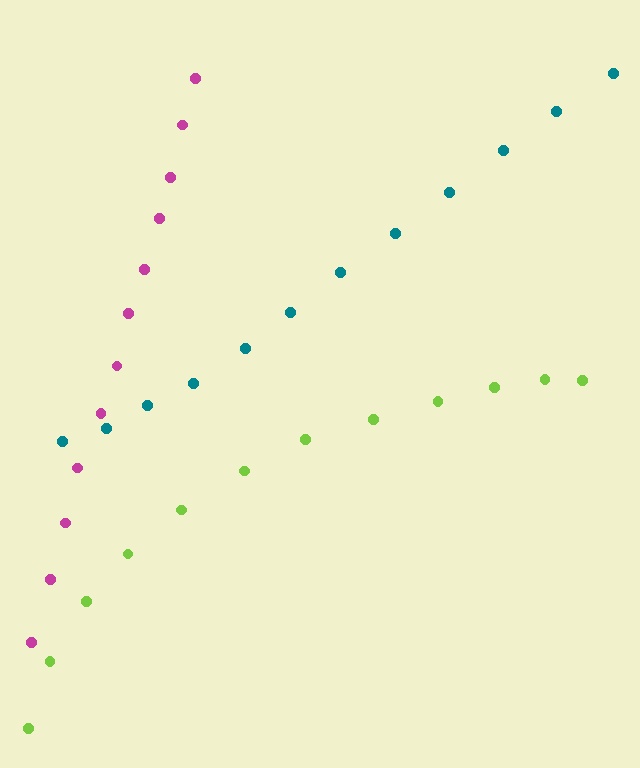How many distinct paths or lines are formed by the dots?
There are 3 distinct paths.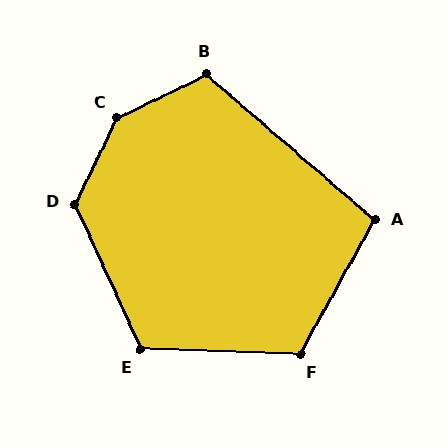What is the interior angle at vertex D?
Approximately 130 degrees (obtuse).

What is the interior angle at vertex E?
Approximately 116 degrees (obtuse).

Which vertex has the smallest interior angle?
A, at approximately 102 degrees.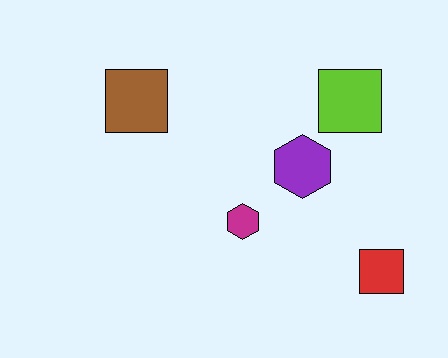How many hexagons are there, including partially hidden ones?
There are 2 hexagons.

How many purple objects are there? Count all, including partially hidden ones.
There is 1 purple object.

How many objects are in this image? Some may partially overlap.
There are 5 objects.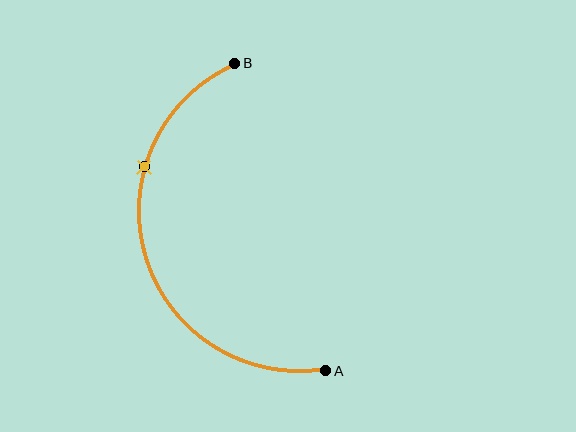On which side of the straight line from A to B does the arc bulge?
The arc bulges to the left of the straight line connecting A and B.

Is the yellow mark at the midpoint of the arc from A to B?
No. The yellow mark lies on the arc but is closer to endpoint B. The arc midpoint would be at the point on the curve equidistant along the arc from both A and B.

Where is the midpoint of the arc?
The arc midpoint is the point on the curve farthest from the straight line joining A and B. It sits to the left of that line.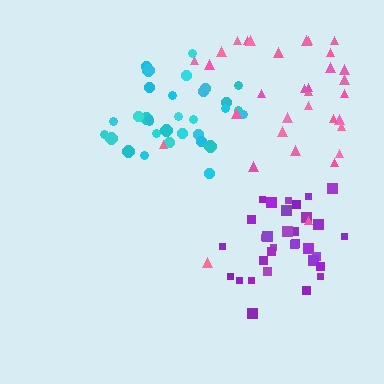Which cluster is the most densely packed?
Cyan.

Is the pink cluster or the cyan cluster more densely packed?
Cyan.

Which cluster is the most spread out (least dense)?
Pink.